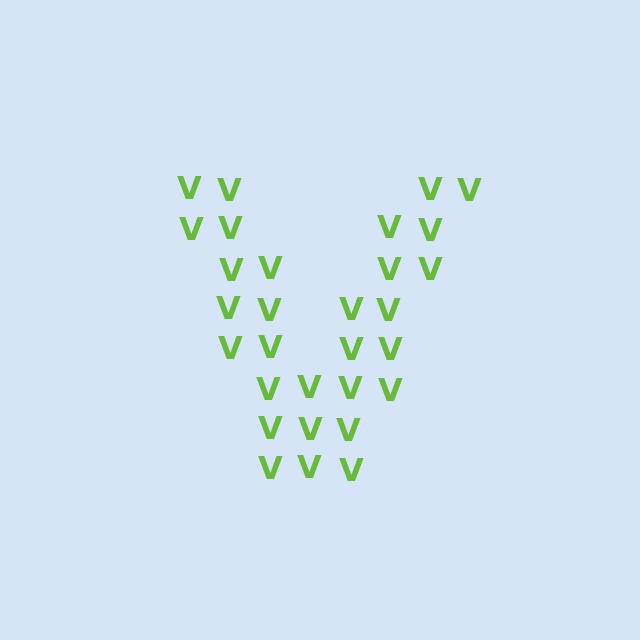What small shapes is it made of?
It is made of small letter V's.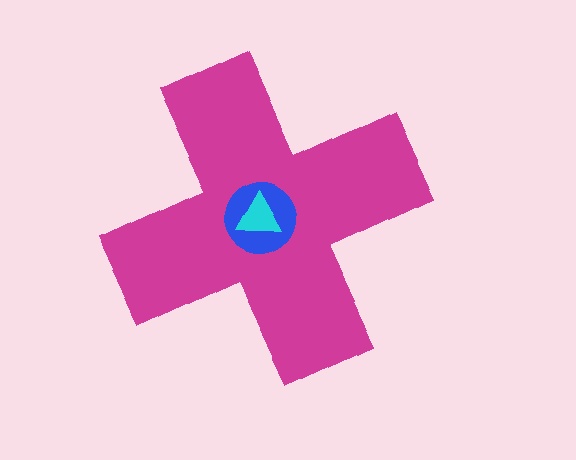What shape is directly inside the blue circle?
The cyan triangle.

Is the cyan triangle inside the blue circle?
Yes.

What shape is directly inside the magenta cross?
The blue circle.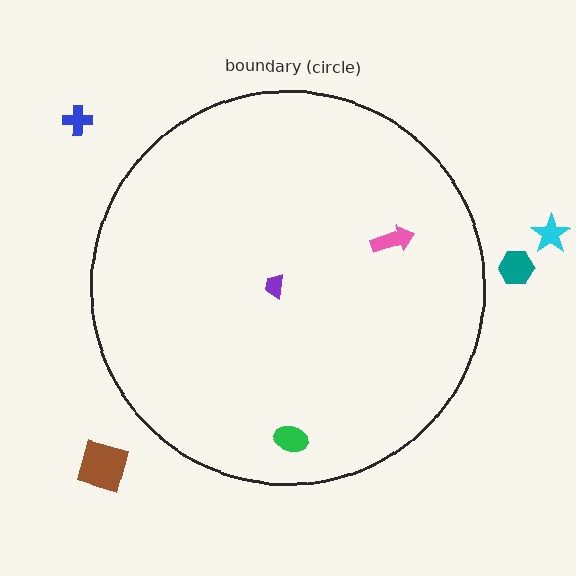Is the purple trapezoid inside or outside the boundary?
Inside.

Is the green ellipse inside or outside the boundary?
Inside.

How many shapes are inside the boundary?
3 inside, 4 outside.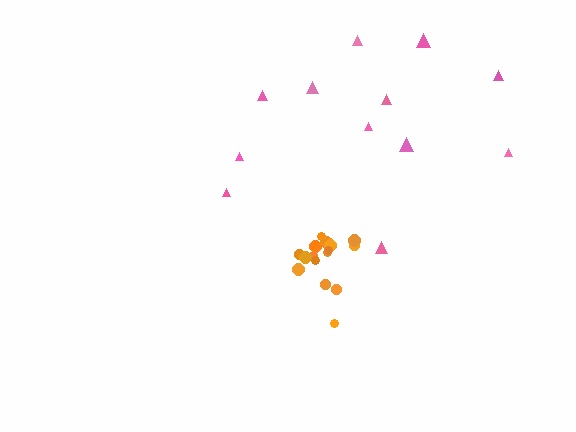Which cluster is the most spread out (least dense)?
Pink.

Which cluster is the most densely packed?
Orange.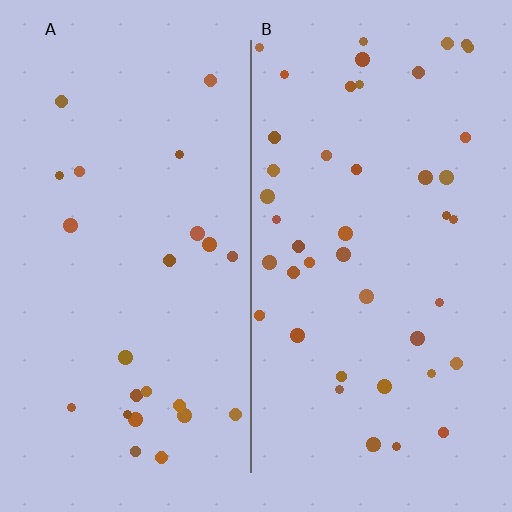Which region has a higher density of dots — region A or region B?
B (the right).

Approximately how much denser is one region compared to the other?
Approximately 1.9× — region B over region A.